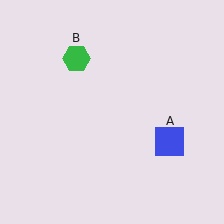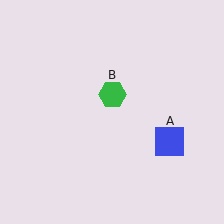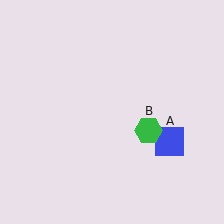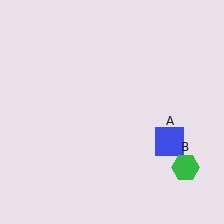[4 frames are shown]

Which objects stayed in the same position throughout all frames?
Blue square (object A) remained stationary.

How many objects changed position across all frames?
1 object changed position: green hexagon (object B).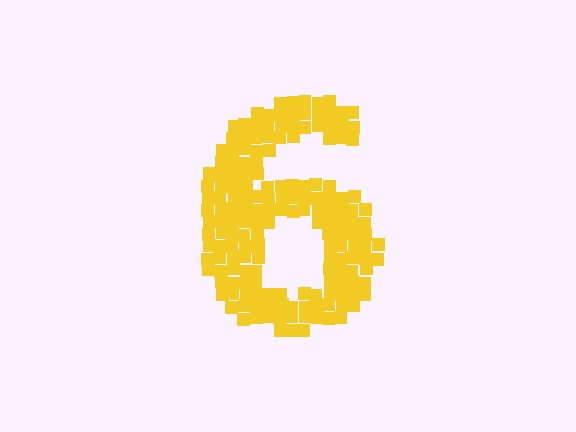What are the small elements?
The small elements are squares.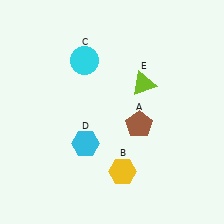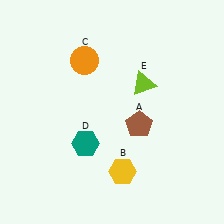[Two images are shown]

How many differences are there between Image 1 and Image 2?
There are 2 differences between the two images.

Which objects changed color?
C changed from cyan to orange. D changed from cyan to teal.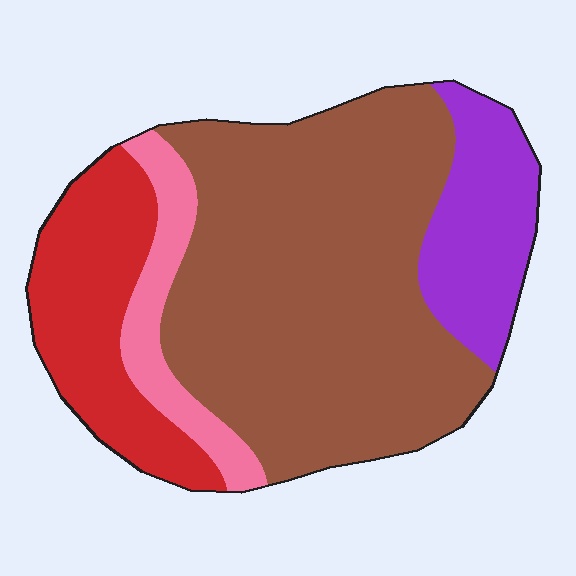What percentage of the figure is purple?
Purple takes up about one eighth (1/8) of the figure.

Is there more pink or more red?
Red.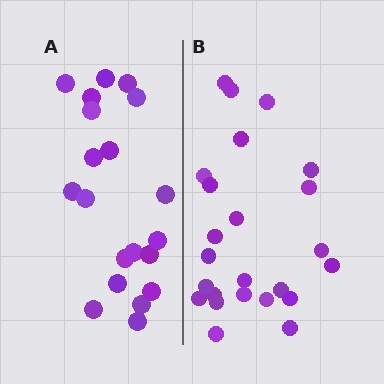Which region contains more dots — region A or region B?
Region B (the right region) has more dots.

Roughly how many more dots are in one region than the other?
Region B has about 4 more dots than region A.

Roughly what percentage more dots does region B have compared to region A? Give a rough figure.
About 20% more.